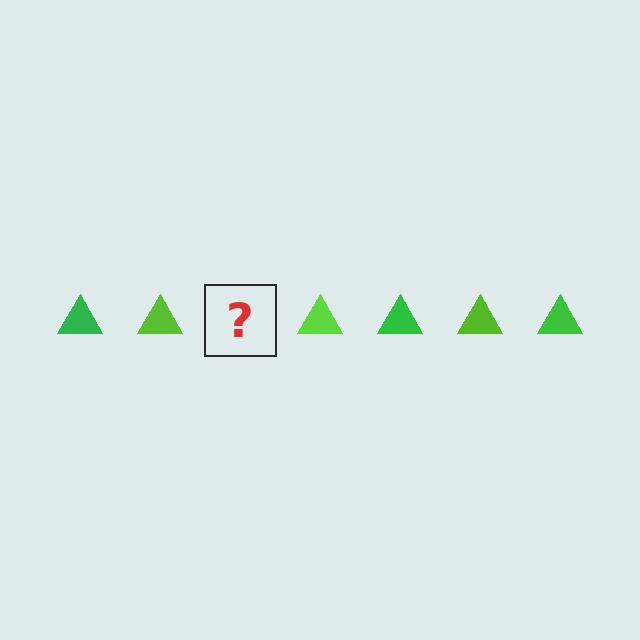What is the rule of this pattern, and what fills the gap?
The rule is that the pattern cycles through green, lime triangles. The gap should be filled with a green triangle.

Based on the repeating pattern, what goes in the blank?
The blank should be a green triangle.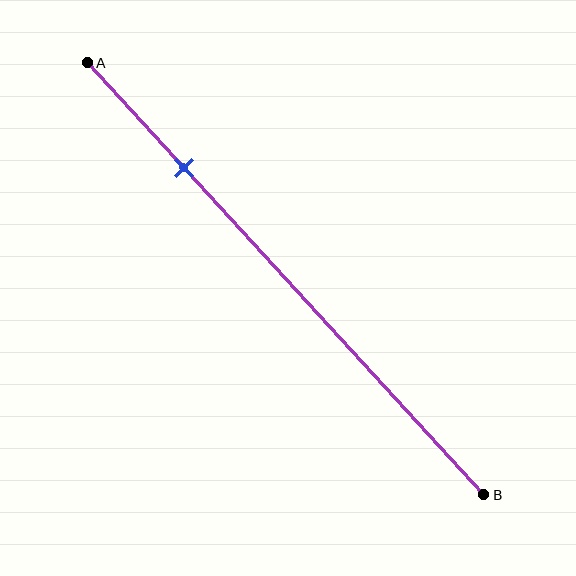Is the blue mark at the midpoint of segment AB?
No, the mark is at about 25% from A, not at the 50% midpoint.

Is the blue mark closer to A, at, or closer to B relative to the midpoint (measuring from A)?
The blue mark is closer to point A than the midpoint of segment AB.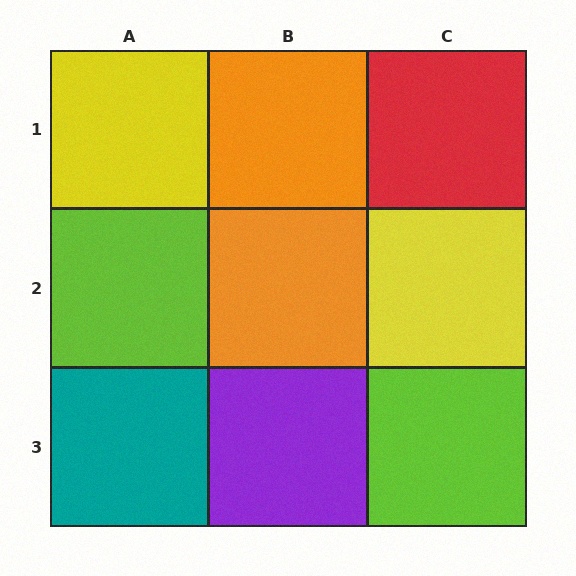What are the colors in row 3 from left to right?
Teal, purple, lime.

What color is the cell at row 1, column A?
Yellow.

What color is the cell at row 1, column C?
Red.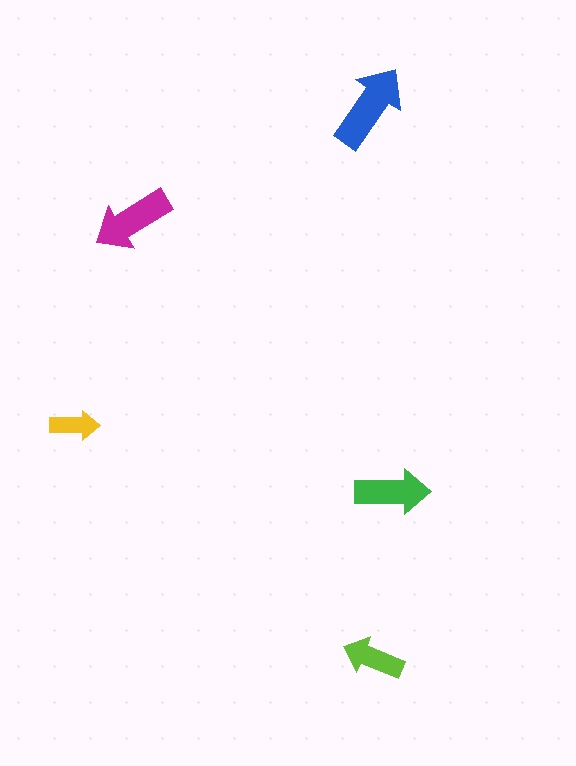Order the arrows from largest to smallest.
the blue one, the magenta one, the green one, the lime one, the yellow one.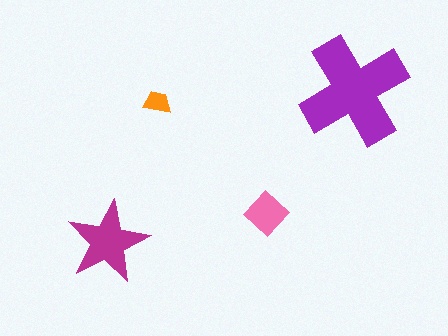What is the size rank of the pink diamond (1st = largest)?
3rd.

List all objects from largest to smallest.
The purple cross, the magenta star, the pink diamond, the orange trapezoid.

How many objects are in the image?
There are 4 objects in the image.